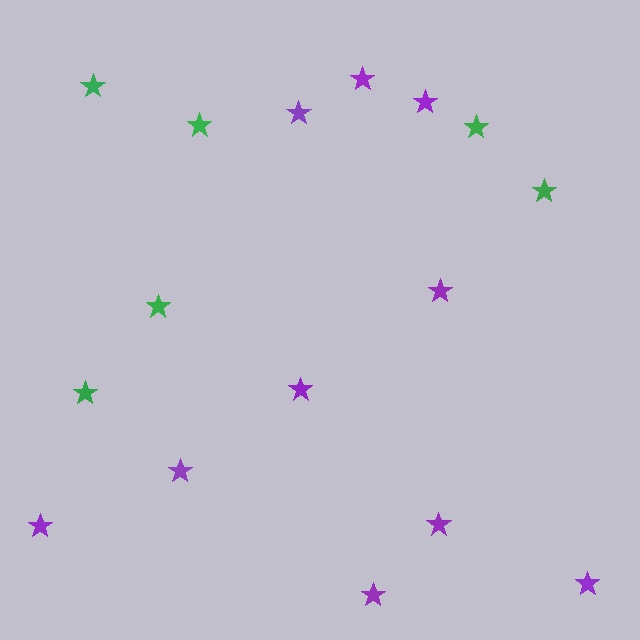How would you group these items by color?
There are 2 groups: one group of purple stars (10) and one group of green stars (6).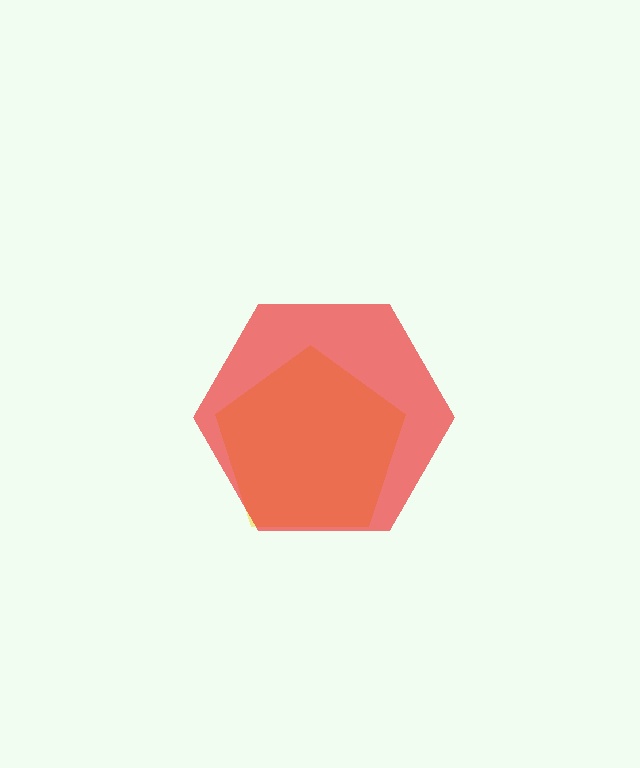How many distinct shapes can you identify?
There are 2 distinct shapes: a yellow pentagon, a red hexagon.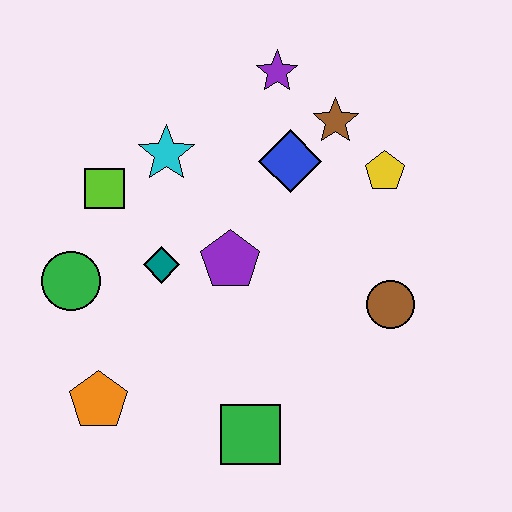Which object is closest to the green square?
The orange pentagon is closest to the green square.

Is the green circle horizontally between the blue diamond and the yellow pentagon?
No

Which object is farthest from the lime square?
The brown circle is farthest from the lime square.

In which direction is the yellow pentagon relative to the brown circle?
The yellow pentagon is above the brown circle.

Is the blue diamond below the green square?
No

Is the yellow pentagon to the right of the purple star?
Yes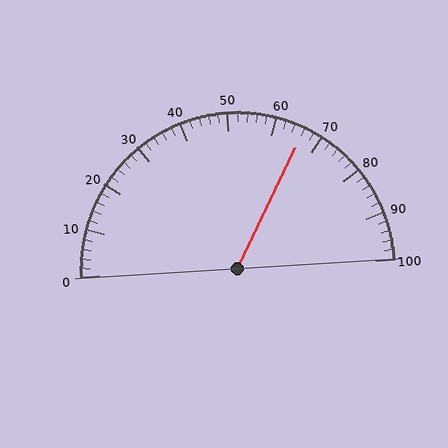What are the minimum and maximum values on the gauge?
The gauge ranges from 0 to 100.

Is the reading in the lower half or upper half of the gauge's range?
The reading is in the upper half of the range (0 to 100).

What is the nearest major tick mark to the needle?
The nearest major tick mark is 70.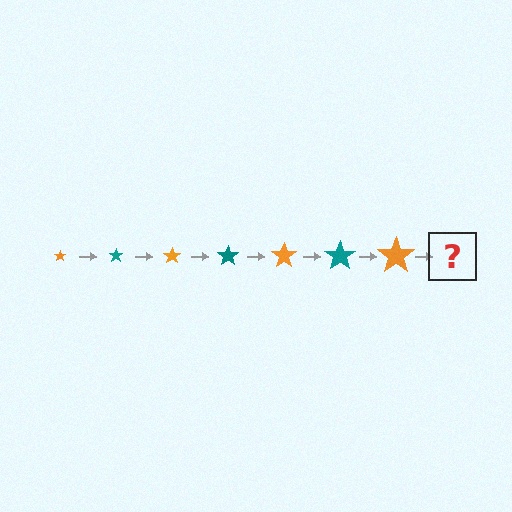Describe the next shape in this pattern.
It should be a teal star, larger than the previous one.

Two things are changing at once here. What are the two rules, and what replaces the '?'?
The two rules are that the star grows larger each step and the color cycles through orange and teal. The '?' should be a teal star, larger than the previous one.